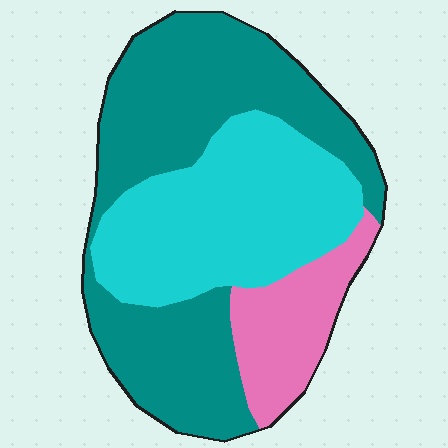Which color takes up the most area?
Teal, at roughly 50%.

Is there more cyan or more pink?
Cyan.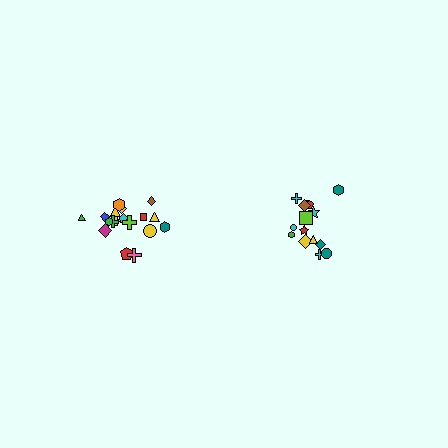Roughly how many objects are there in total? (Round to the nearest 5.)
Roughly 35 objects in total.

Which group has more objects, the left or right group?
The left group.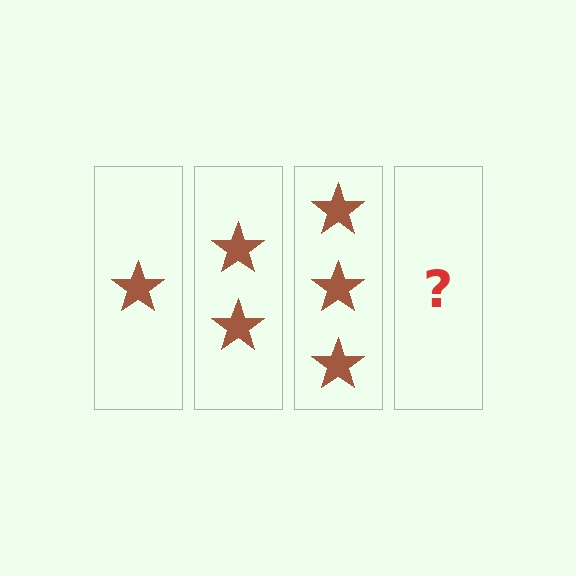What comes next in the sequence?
The next element should be 4 stars.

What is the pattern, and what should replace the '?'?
The pattern is that each step adds one more star. The '?' should be 4 stars.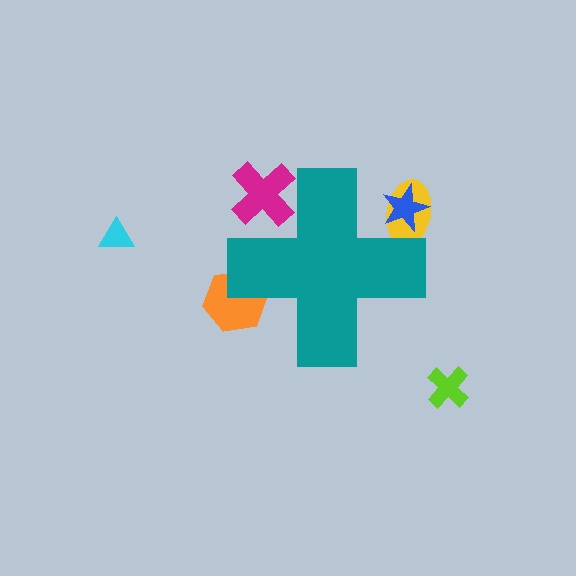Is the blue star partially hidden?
Yes, the blue star is partially hidden behind the teal cross.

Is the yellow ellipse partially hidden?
Yes, the yellow ellipse is partially hidden behind the teal cross.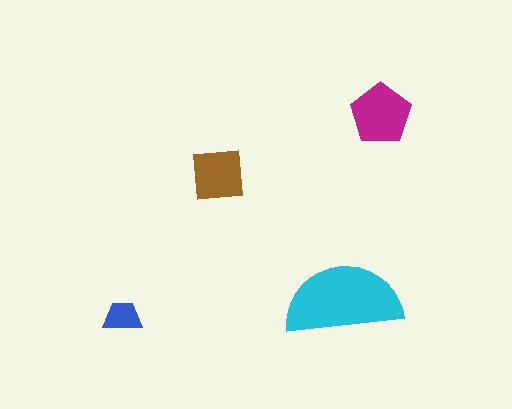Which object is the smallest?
The blue trapezoid.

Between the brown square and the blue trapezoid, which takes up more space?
The brown square.